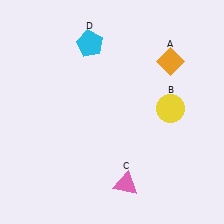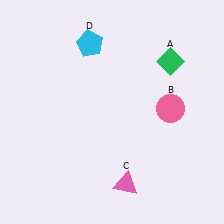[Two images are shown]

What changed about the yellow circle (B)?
In Image 1, B is yellow. In Image 2, it changed to pink.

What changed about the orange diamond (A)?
In Image 1, A is orange. In Image 2, it changed to green.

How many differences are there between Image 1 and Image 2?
There are 2 differences between the two images.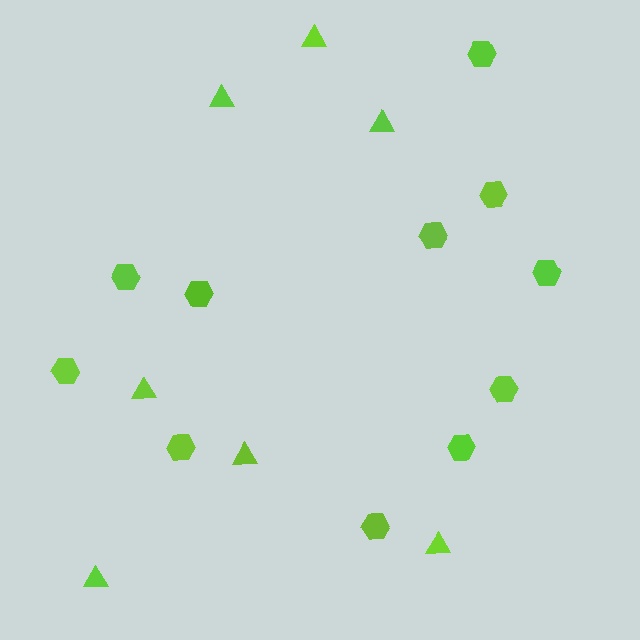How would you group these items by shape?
There are 2 groups: one group of triangles (7) and one group of hexagons (11).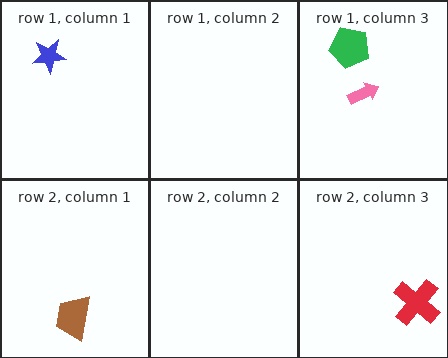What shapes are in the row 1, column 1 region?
The blue star.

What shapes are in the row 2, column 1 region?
The brown trapezoid.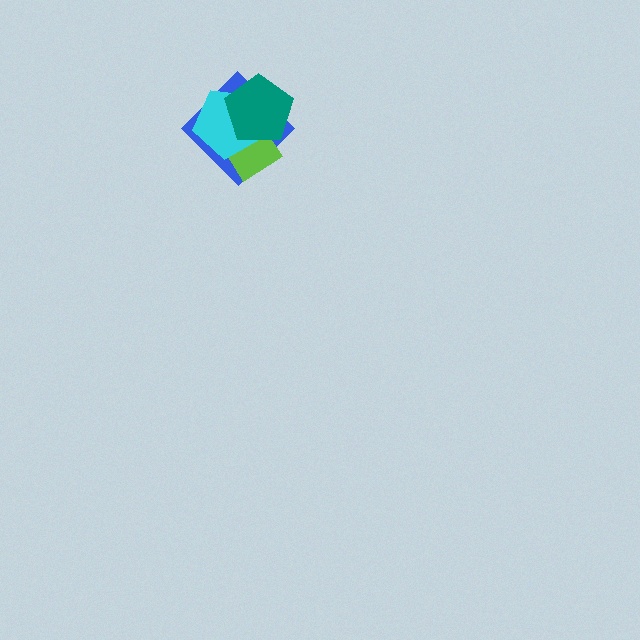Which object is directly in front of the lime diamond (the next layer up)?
The cyan pentagon is directly in front of the lime diamond.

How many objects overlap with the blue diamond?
3 objects overlap with the blue diamond.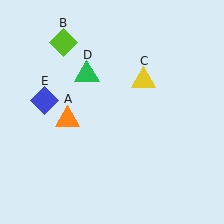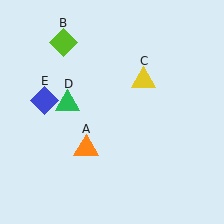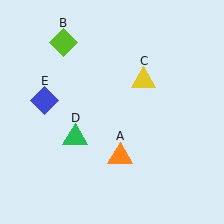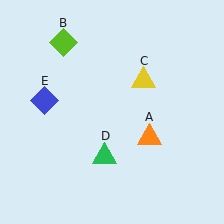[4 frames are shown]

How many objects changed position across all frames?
2 objects changed position: orange triangle (object A), green triangle (object D).